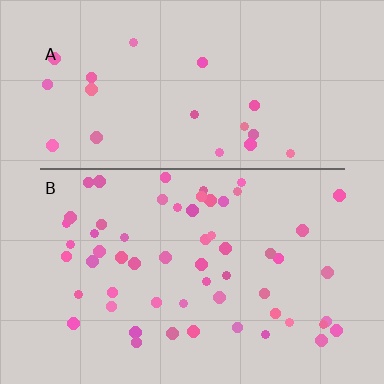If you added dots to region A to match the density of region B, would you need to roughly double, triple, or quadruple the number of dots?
Approximately double.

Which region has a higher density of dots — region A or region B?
B (the bottom).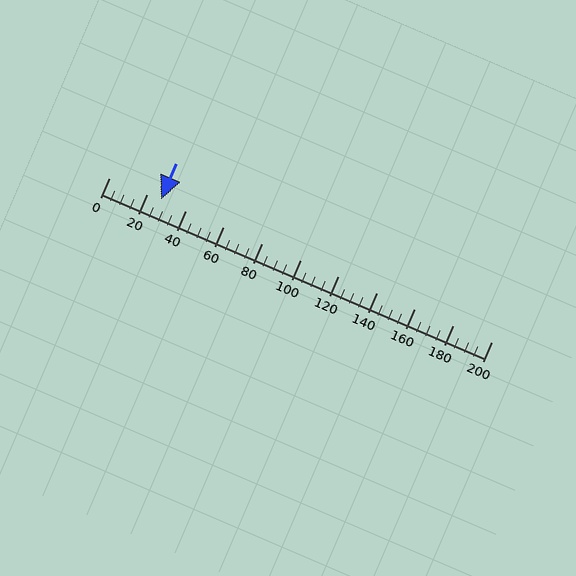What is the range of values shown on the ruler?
The ruler shows values from 0 to 200.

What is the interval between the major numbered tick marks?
The major tick marks are spaced 20 units apart.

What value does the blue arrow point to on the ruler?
The blue arrow points to approximately 27.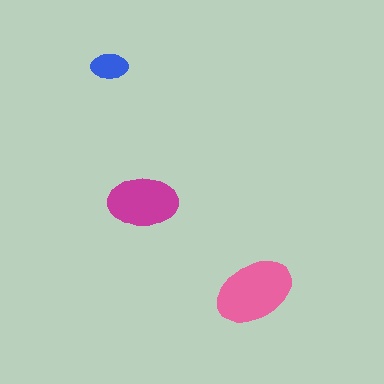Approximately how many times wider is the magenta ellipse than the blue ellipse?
About 2 times wider.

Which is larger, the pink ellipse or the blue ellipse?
The pink one.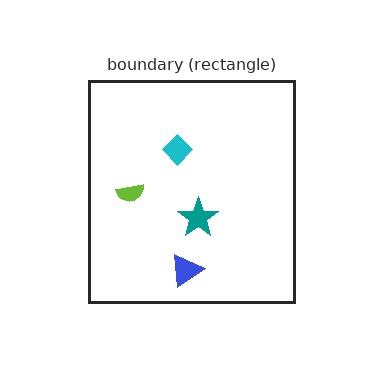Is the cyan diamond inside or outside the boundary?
Inside.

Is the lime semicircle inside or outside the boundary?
Inside.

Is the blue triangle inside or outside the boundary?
Inside.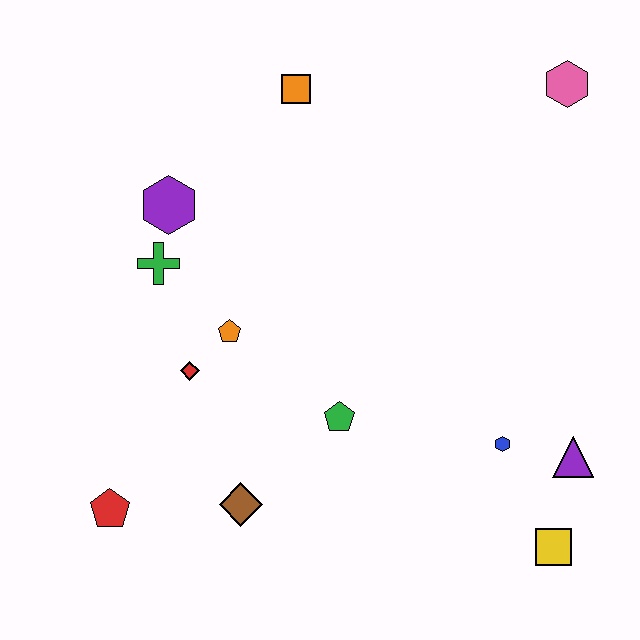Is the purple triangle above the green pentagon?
No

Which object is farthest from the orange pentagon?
The pink hexagon is farthest from the orange pentagon.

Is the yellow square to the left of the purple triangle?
Yes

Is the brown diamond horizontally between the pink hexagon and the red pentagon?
Yes